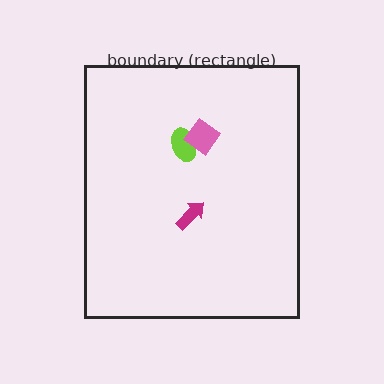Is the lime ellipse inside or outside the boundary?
Inside.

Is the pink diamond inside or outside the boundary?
Inside.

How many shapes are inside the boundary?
3 inside, 0 outside.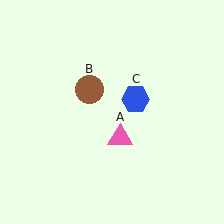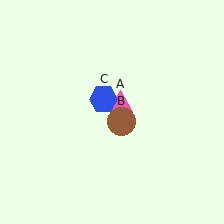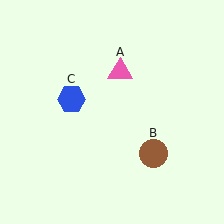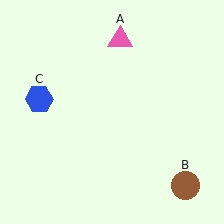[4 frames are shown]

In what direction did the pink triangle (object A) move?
The pink triangle (object A) moved up.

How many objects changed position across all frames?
3 objects changed position: pink triangle (object A), brown circle (object B), blue hexagon (object C).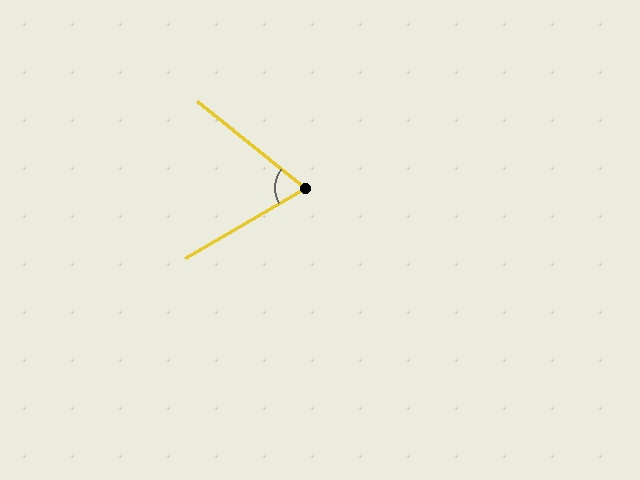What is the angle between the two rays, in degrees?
Approximately 69 degrees.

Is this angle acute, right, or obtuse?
It is acute.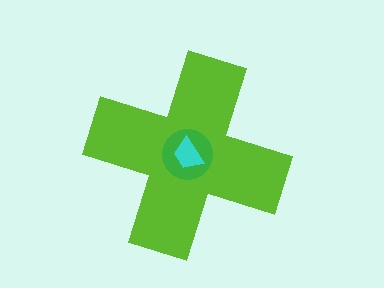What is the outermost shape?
The lime cross.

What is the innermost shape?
The cyan trapezoid.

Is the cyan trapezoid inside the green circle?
Yes.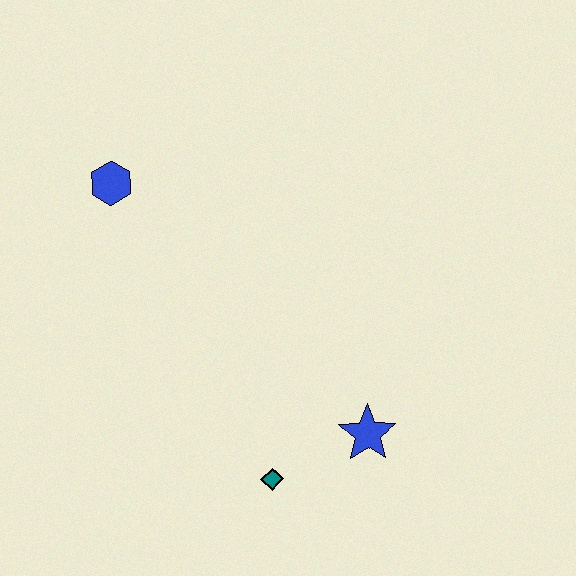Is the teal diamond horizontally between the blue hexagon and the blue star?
Yes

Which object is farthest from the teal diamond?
The blue hexagon is farthest from the teal diamond.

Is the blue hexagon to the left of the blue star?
Yes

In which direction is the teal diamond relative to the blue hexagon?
The teal diamond is below the blue hexagon.